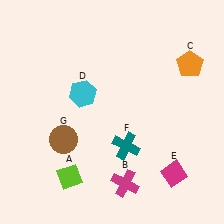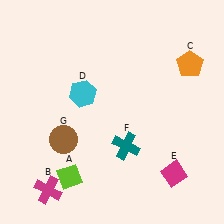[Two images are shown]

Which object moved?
The magenta cross (B) moved left.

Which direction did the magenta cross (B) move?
The magenta cross (B) moved left.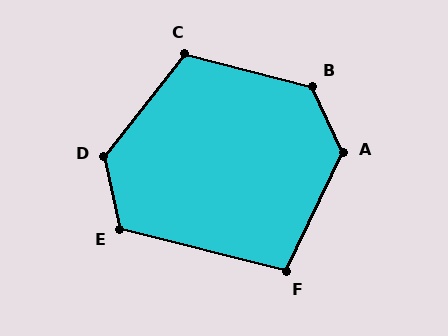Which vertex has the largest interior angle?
A, at approximately 129 degrees.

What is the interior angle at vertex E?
Approximately 117 degrees (obtuse).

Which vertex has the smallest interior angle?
F, at approximately 102 degrees.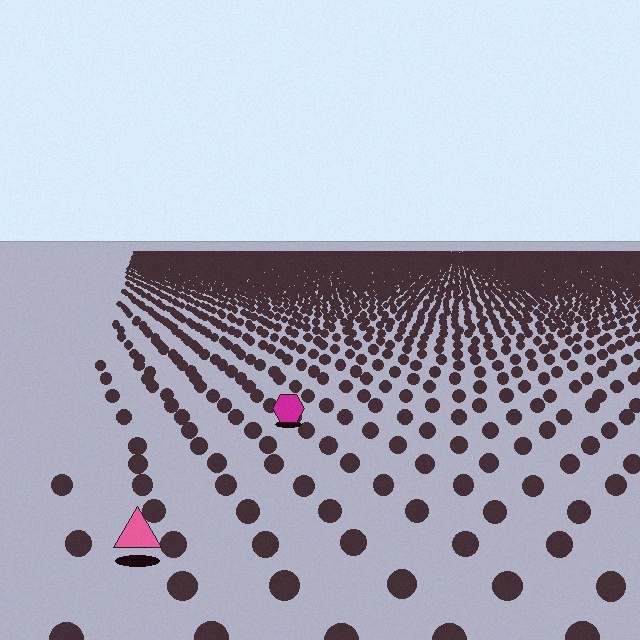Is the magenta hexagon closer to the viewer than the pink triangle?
No. The pink triangle is closer — you can tell from the texture gradient: the ground texture is coarser near it.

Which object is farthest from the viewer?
The magenta hexagon is farthest from the viewer. It appears smaller and the ground texture around it is denser.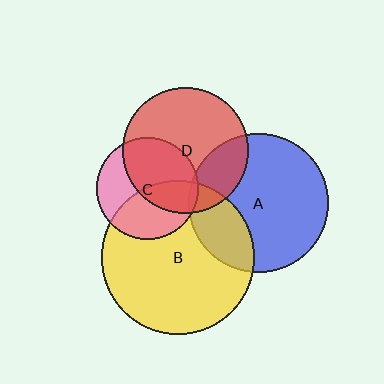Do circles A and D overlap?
Yes.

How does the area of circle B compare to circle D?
Approximately 1.5 times.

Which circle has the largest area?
Circle B (yellow).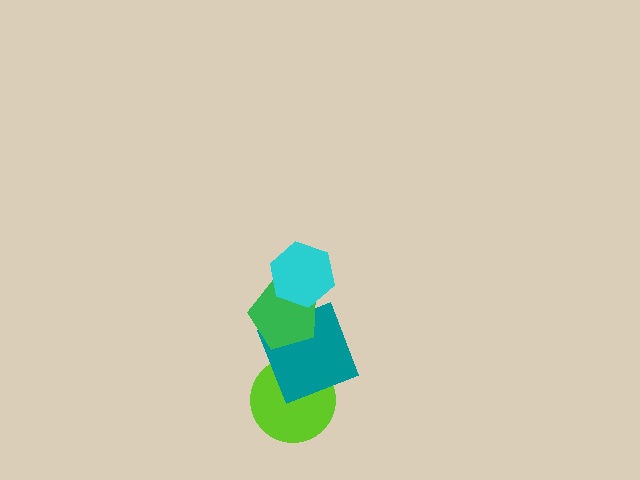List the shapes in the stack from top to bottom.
From top to bottom: the cyan hexagon, the green pentagon, the teal square, the lime circle.